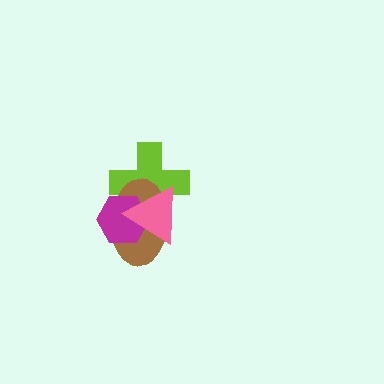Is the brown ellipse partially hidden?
Yes, it is partially covered by another shape.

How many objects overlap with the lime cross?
3 objects overlap with the lime cross.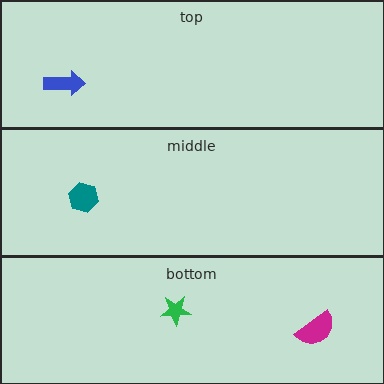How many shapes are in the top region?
1.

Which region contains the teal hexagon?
The middle region.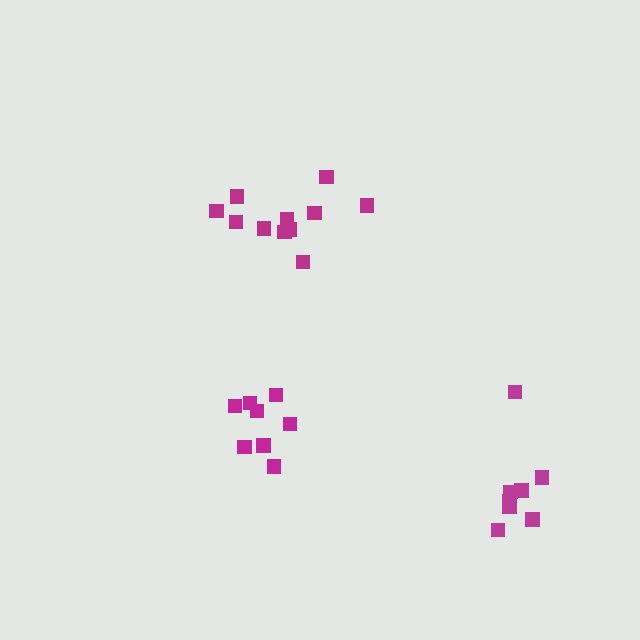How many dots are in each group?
Group 1: 8 dots, Group 2: 11 dots, Group 3: 8 dots (27 total).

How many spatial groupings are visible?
There are 3 spatial groupings.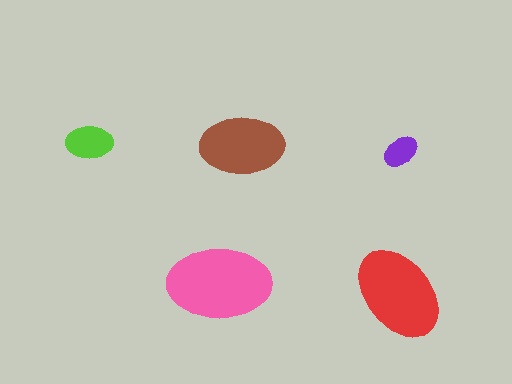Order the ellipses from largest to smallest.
the pink one, the red one, the brown one, the lime one, the purple one.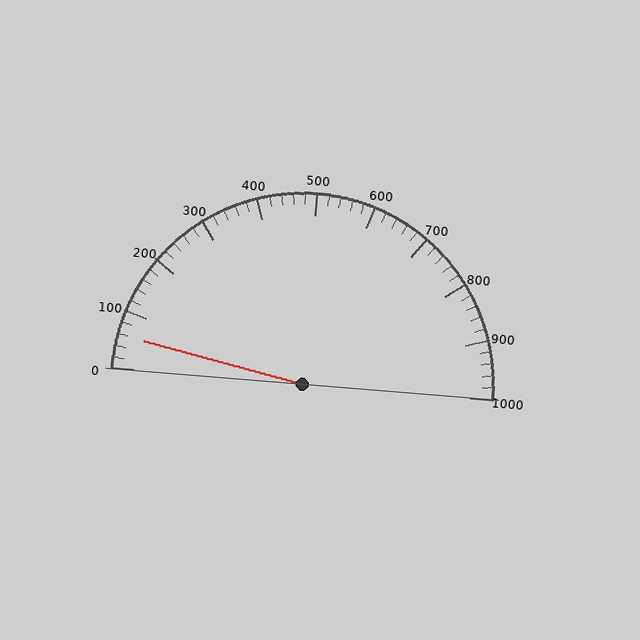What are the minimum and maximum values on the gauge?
The gauge ranges from 0 to 1000.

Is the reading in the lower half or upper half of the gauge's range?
The reading is in the lower half of the range (0 to 1000).